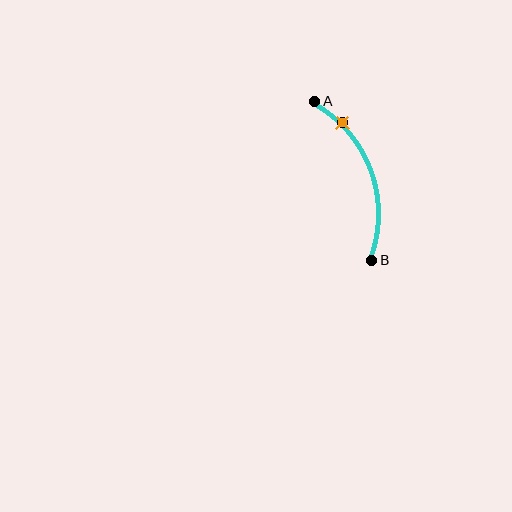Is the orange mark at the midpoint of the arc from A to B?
No. The orange mark lies on the arc but is closer to endpoint A. The arc midpoint would be at the point on the curve equidistant along the arc from both A and B.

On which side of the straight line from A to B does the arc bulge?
The arc bulges to the right of the straight line connecting A and B.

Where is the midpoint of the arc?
The arc midpoint is the point on the curve farthest from the straight line joining A and B. It sits to the right of that line.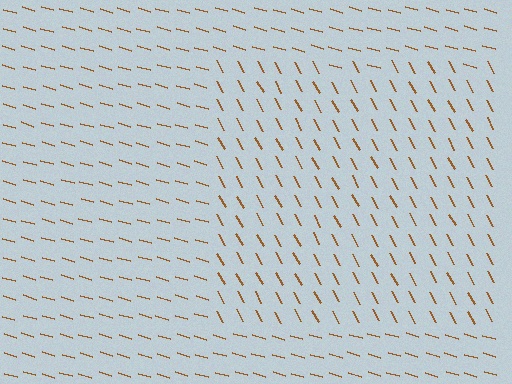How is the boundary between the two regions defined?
The boundary is defined purely by a change in line orientation (approximately 45 degrees difference). All lines are the same color and thickness.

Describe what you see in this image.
The image is filled with small brown line segments. A rectangle region in the image has lines oriented differently from the surrounding lines, creating a visible texture boundary.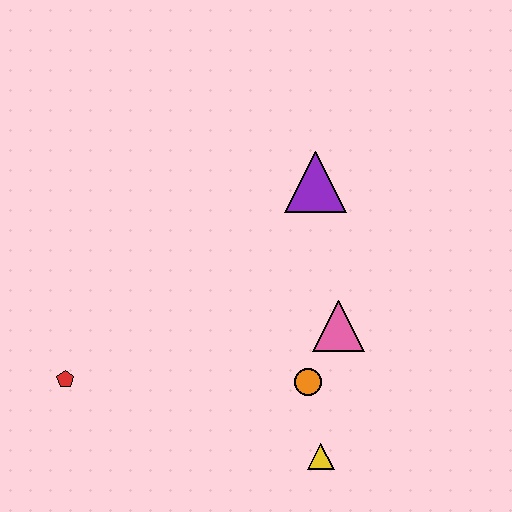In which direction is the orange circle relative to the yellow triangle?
The orange circle is above the yellow triangle.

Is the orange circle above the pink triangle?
No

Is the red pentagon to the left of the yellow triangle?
Yes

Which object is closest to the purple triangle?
The pink triangle is closest to the purple triangle.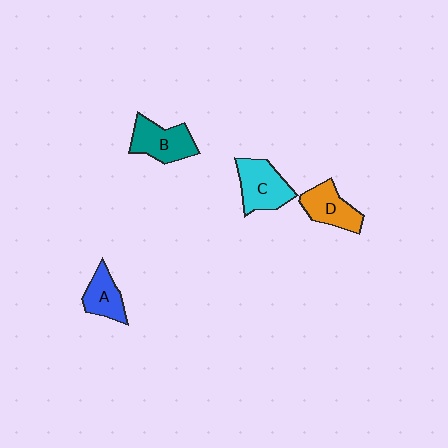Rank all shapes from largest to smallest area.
From largest to smallest: C (cyan), B (teal), D (orange), A (blue).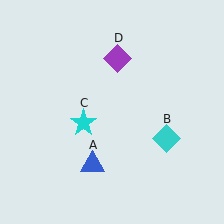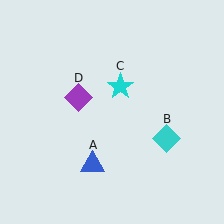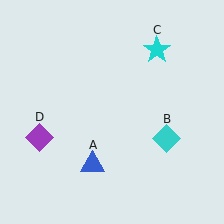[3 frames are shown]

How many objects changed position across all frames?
2 objects changed position: cyan star (object C), purple diamond (object D).